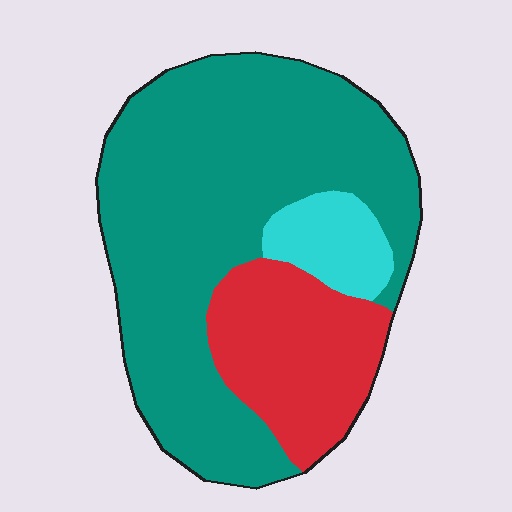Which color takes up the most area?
Teal, at roughly 70%.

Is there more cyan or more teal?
Teal.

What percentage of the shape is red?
Red takes up about one quarter (1/4) of the shape.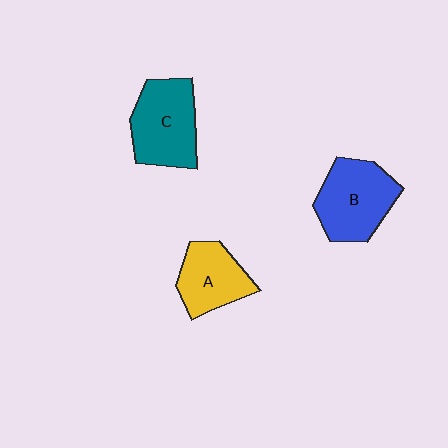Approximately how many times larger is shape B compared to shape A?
Approximately 1.3 times.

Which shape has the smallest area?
Shape A (yellow).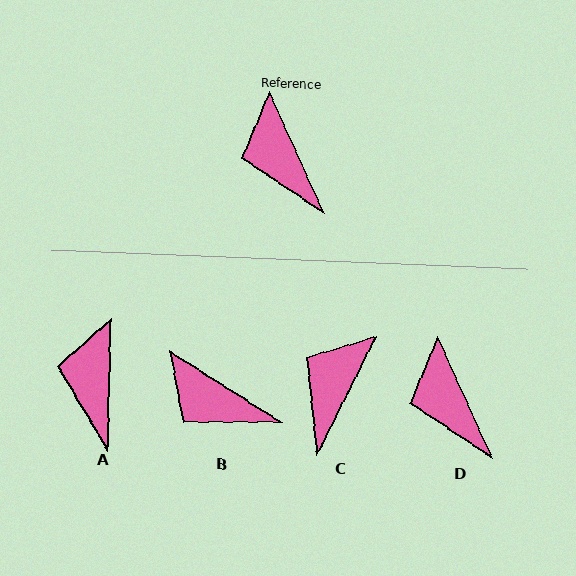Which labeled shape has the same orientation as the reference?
D.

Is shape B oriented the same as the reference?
No, it is off by about 33 degrees.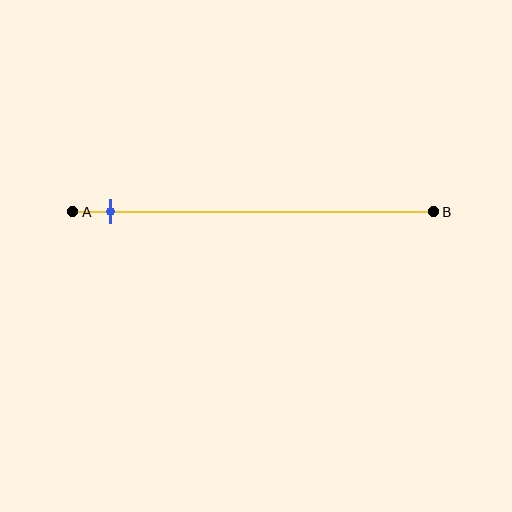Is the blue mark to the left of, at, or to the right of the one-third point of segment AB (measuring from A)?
The blue mark is to the left of the one-third point of segment AB.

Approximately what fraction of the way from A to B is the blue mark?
The blue mark is approximately 10% of the way from A to B.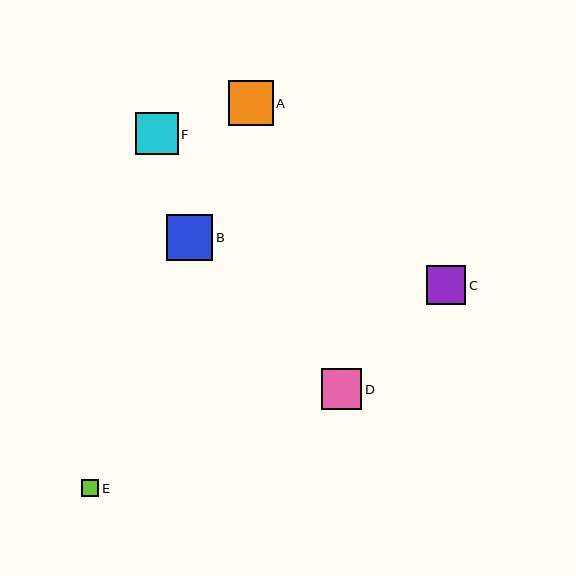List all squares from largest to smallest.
From largest to smallest: B, A, F, D, C, E.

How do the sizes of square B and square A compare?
Square B and square A are approximately the same size.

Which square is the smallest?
Square E is the smallest with a size of approximately 18 pixels.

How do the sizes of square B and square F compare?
Square B and square F are approximately the same size.